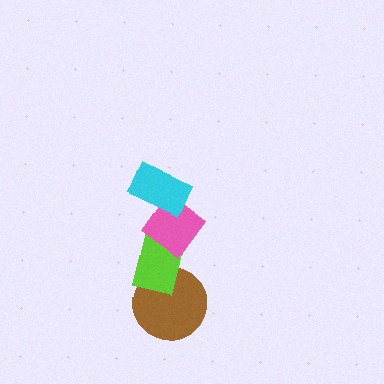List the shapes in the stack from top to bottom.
From top to bottom: the cyan rectangle, the pink diamond, the lime rectangle, the brown circle.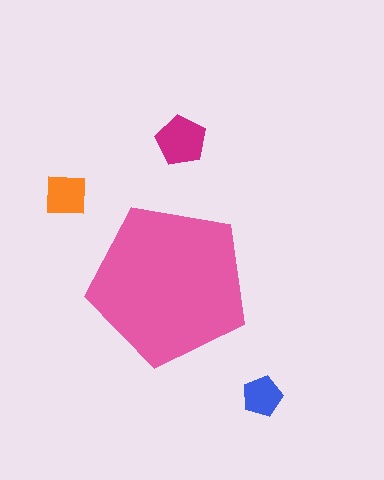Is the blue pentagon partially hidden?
No, the blue pentagon is fully visible.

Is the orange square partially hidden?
No, the orange square is fully visible.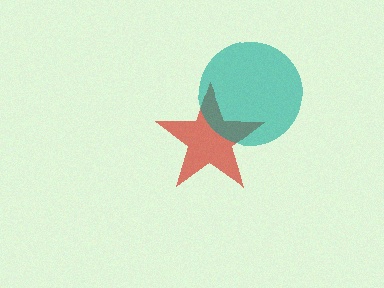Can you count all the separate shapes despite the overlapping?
Yes, there are 2 separate shapes.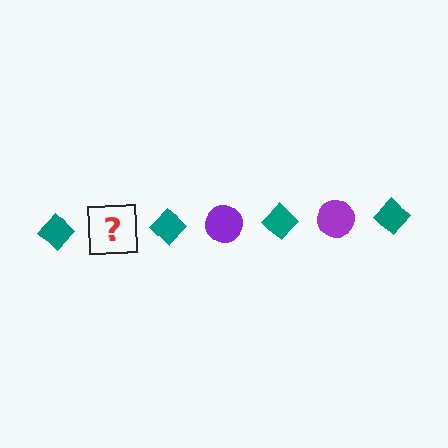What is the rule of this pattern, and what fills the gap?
The rule is that the pattern alternates between teal diamond and purple circle. The gap should be filled with a purple circle.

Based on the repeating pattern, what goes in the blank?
The blank should be a purple circle.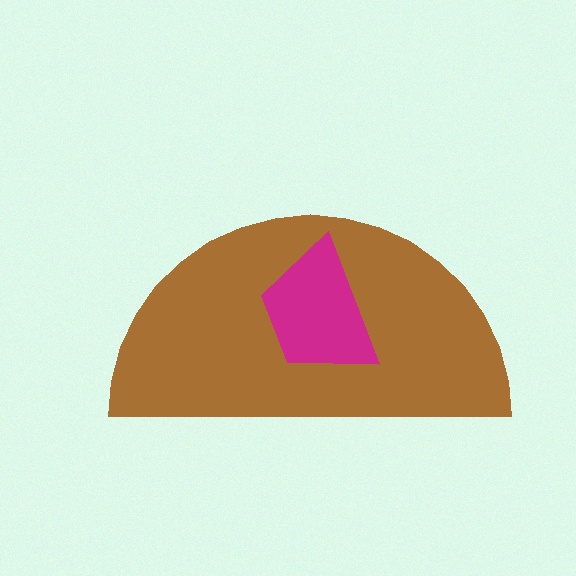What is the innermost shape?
The magenta trapezoid.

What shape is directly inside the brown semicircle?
The magenta trapezoid.